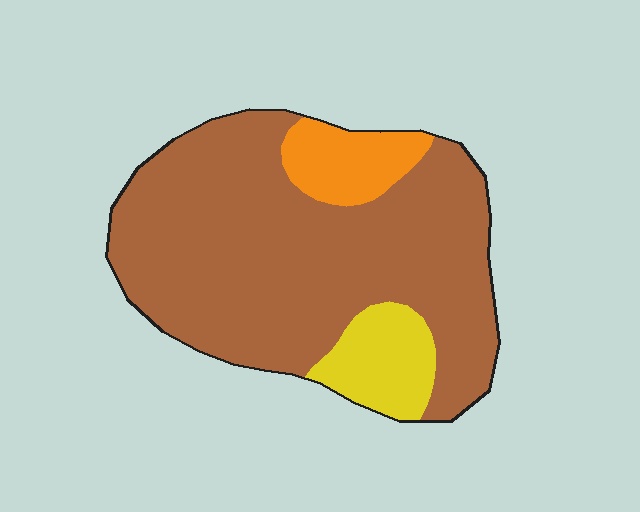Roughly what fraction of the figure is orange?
Orange takes up about one tenth (1/10) of the figure.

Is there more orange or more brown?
Brown.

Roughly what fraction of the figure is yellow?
Yellow takes up less than a quarter of the figure.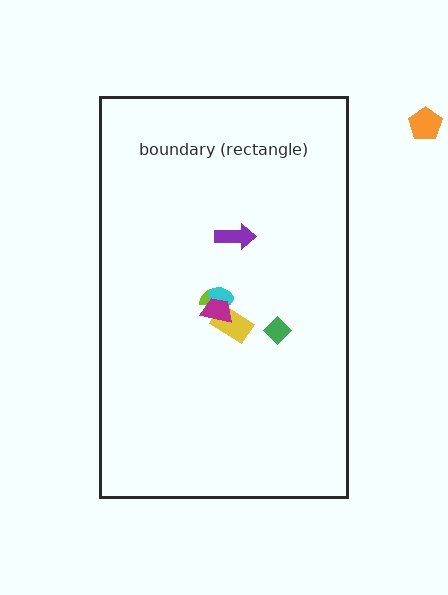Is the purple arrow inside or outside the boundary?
Inside.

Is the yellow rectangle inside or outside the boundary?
Inside.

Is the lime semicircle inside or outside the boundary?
Inside.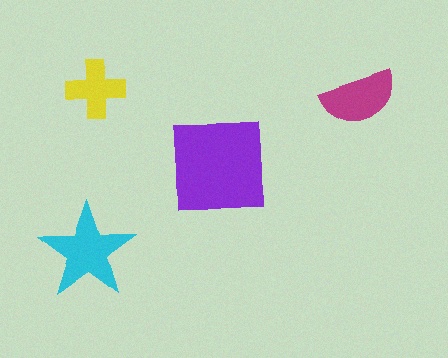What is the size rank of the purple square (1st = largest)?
1st.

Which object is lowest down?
The cyan star is bottommost.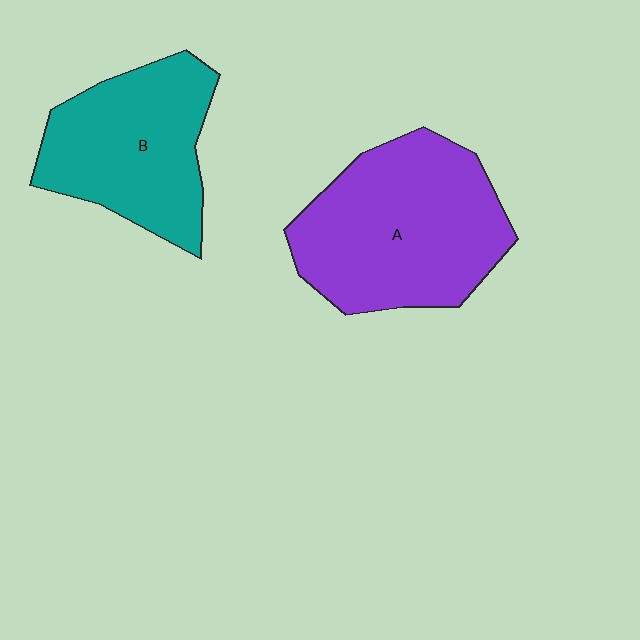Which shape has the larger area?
Shape A (purple).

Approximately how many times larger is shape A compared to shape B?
Approximately 1.3 times.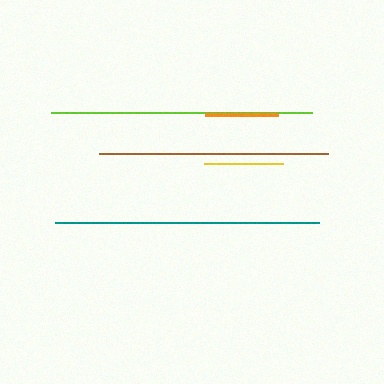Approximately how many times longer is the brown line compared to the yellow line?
The brown line is approximately 2.9 times the length of the yellow line.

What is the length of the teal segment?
The teal segment is approximately 264 pixels long.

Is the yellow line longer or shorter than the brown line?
The brown line is longer than the yellow line.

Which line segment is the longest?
The teal line is the longest at approximately 264 pixels.